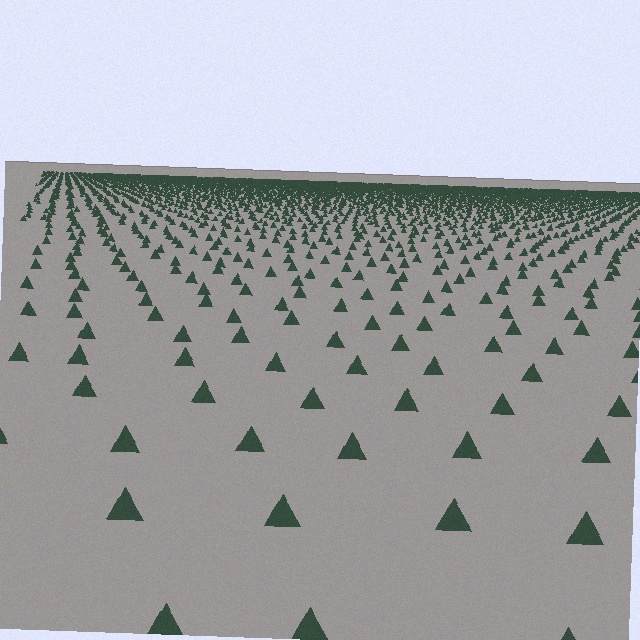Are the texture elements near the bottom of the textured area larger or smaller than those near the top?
Larger. Near the bottom, elements are closer to the viewer and appear at a bigger on-screen size.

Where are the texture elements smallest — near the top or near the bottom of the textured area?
Near the top.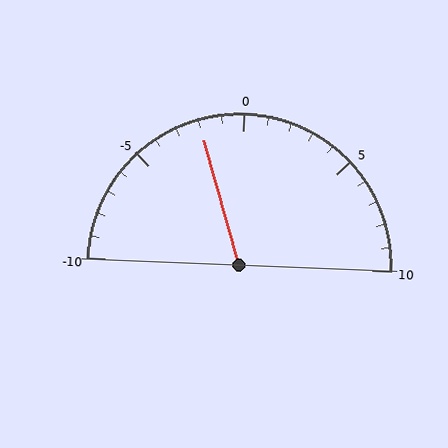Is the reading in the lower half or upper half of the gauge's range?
The reading is in the lower half of the range (-10 to 10).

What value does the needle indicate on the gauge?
The needle indicates approximately -2.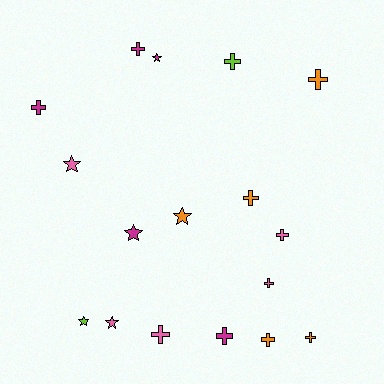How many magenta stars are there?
There are 2 magenta stars.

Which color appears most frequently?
Magenta, with 5 objects.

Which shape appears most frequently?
Cross, with 11 objects.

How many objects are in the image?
There are 17 objects.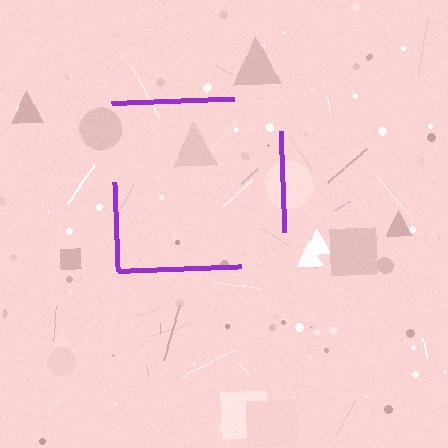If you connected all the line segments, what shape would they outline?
They would outline a square.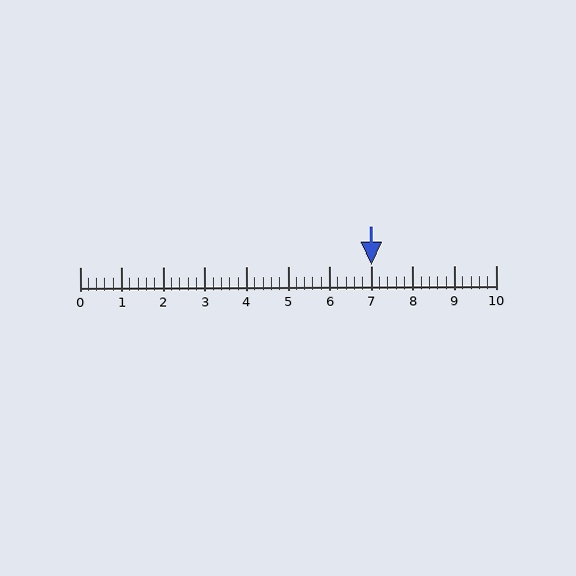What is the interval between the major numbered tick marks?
The major tick marks are spaced 1 units apart.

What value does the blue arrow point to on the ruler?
The blue arrow points to approximately 7.0.